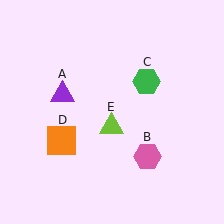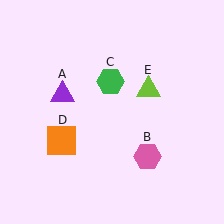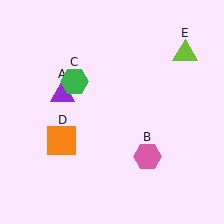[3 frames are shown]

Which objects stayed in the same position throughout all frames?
Purple triangle (object A) and pink hexagon (object B) and orange square (object D) remained stationary.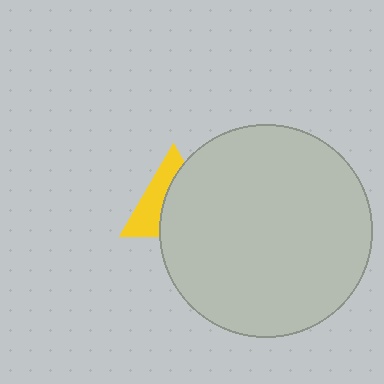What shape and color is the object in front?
The object in front is a light gray circle.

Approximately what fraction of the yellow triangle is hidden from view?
Roughly 58% of the yellow triangle is hidden behind the light gray circle.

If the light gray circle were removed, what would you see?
You would see the complete yellow triangle.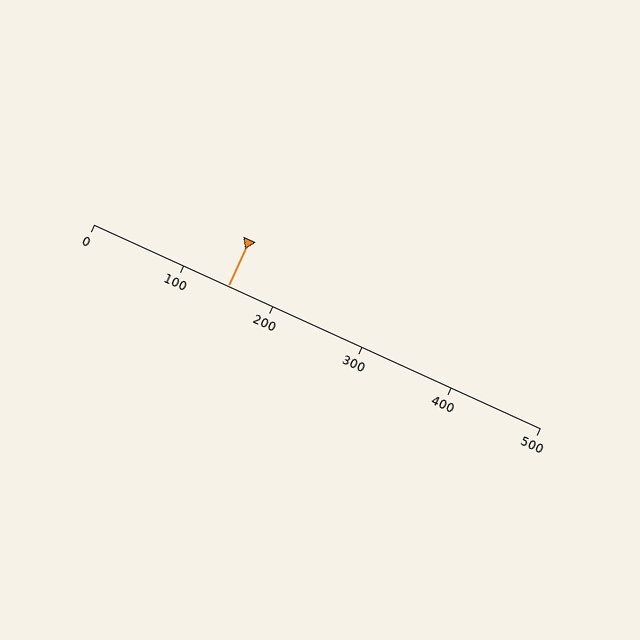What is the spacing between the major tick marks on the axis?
The major ticks are spaced 100 apart.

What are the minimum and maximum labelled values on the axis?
The axis runs from 0 to 500.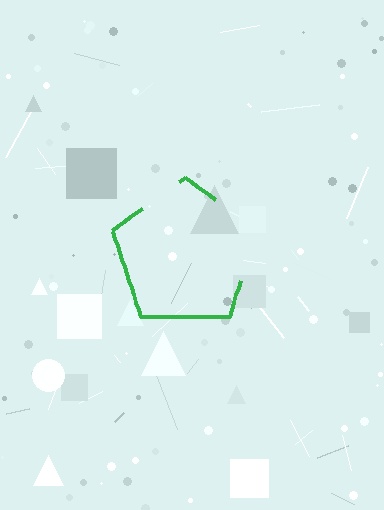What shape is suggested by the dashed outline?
The dashed outline suggests a pentagon.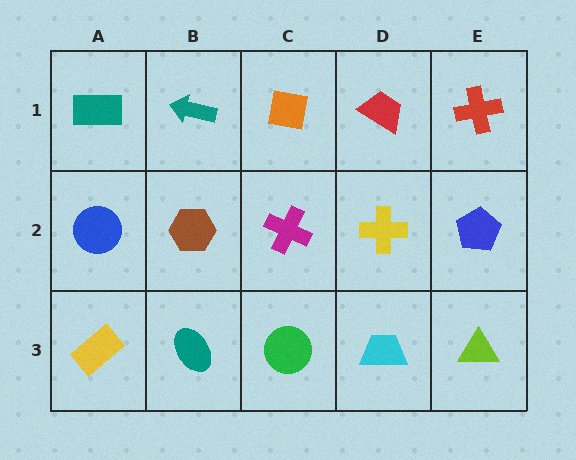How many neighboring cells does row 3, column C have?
3.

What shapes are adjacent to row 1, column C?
A magenta cross (row 2, column C), a teal arrow (row 1, column B), a red trapezoid (row 1, column D).